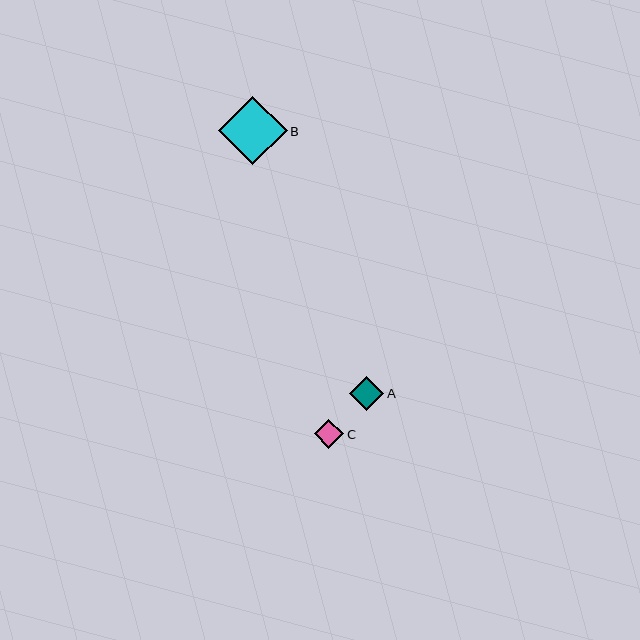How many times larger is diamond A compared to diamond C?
Diamond A is approximately 1.2 times the size of diamond C.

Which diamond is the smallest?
Diamond C is the smallest with a size of approximately 29 pixels.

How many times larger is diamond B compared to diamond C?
Diamond B is approximately 2.3 times the size of diamond C.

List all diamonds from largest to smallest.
From largest to smallest: B, A, C.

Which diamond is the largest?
Diamond B is the largest with a size of approximately 69 pixels.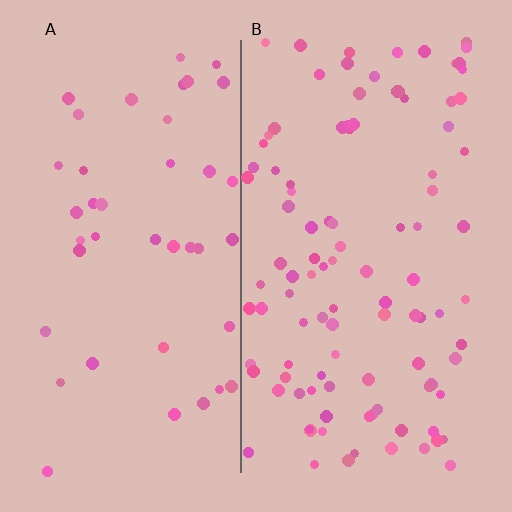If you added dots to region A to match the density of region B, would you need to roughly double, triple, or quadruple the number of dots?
Approximately double.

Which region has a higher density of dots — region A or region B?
B (the right).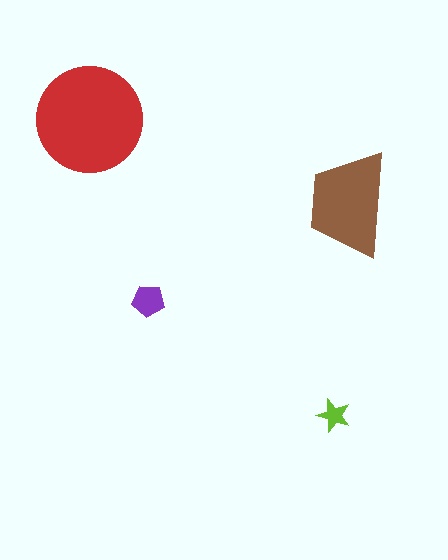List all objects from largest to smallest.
The red circle, the brown trapezoid, the purple pentagon, the lime star.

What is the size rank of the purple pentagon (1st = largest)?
3rd.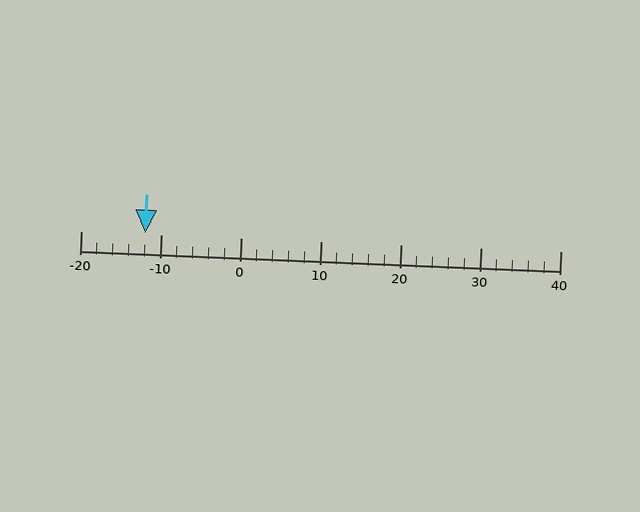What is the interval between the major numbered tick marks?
The major tick marks are spaced 10 units apart.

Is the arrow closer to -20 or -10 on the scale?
The arrow is closer to -10.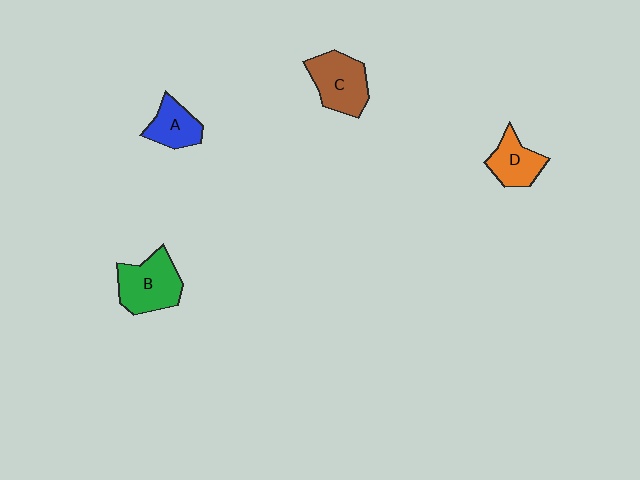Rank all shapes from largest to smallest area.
From largest to smallest: B (green), C (brown), D (orange), A (blue).